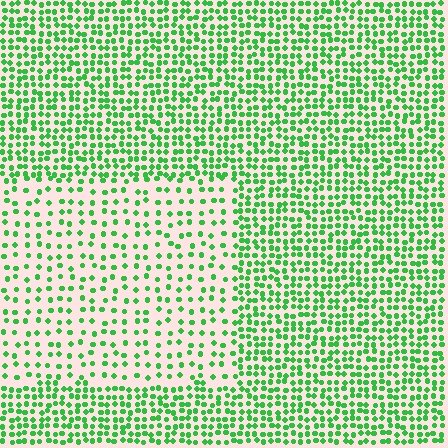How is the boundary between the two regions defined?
The boundary is defined by a change in element density (approximately 2.2x ratio). All elements are the same color, size, and shape.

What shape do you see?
I see a rectangle.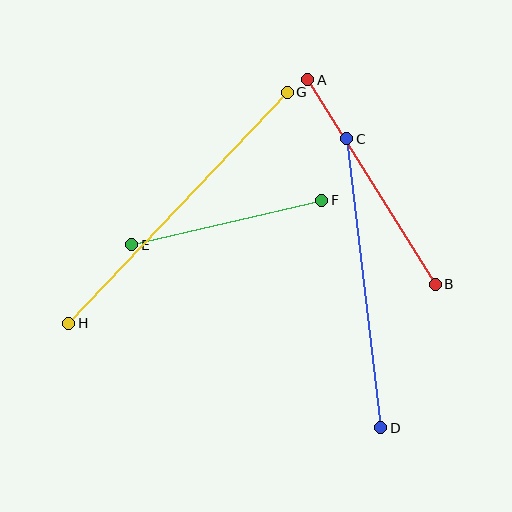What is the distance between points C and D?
The distance is approximately 291 pixels.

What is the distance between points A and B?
The distance is approximately 241 pixels.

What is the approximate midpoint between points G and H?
The midpoint is at approximately (178, 208) pixels.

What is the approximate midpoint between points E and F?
The midpoint is at approximately (227, 223) pixels.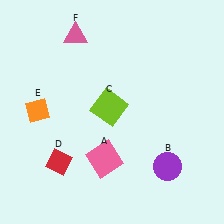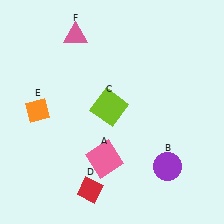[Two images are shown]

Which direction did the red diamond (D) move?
The red diamond (D) moved right.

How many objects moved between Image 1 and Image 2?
1 object moved between the two images.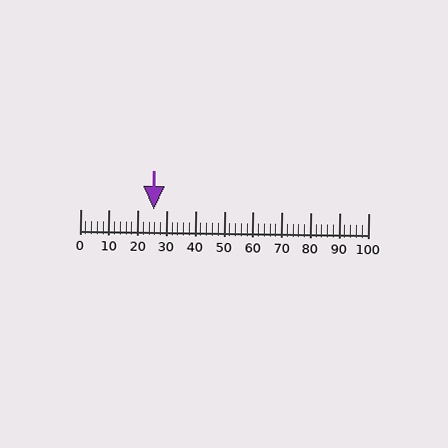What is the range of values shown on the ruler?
The ruler shows values from 0 to 100.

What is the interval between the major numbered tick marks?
The major tick marks are spaced 10 units apart.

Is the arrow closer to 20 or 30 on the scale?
The arrow is closer to 30.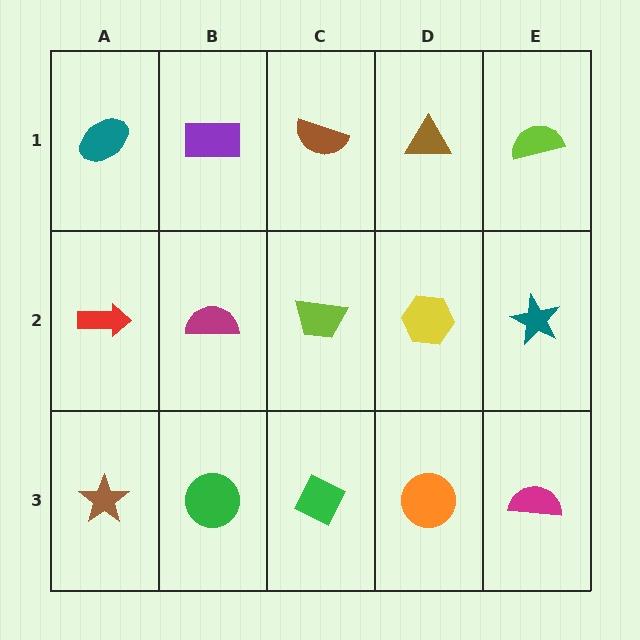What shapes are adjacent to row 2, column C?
A brown semicircle (row 1, column C), a green diamond (row 3, column C), a magenta semicircle (row 2, column B), a yellow hexagon (row 2, column D).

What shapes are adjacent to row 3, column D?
A yellow hexagon (row 2, column D), a green diamond (row 3, column C), a magenta semicircle (row 3, column E).